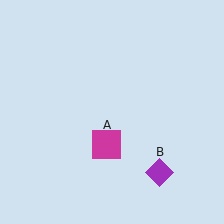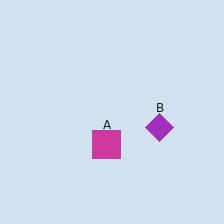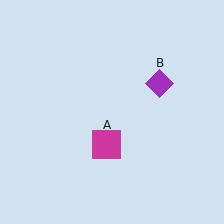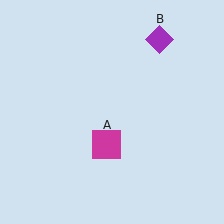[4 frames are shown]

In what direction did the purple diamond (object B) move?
The purple diamond (object B) moved up.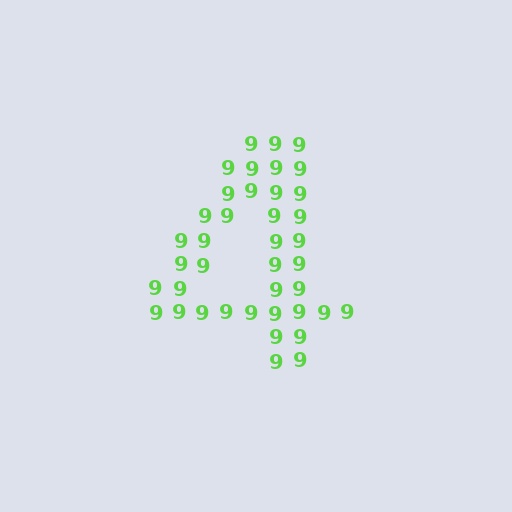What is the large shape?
The large shape is the digit 4.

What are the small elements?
The small elements are digit 9's.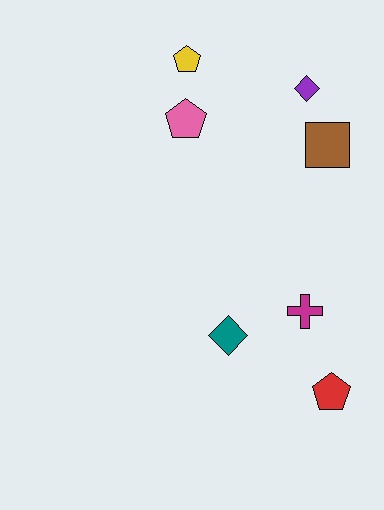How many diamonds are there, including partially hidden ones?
There are 2 diamonds.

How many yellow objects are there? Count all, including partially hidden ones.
There is 1 yellow object.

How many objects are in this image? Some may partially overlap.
There are 7 objects.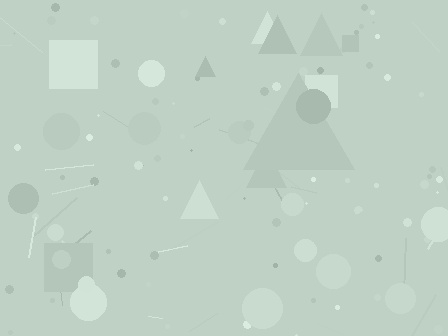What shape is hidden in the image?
A triangle is hidden in the image.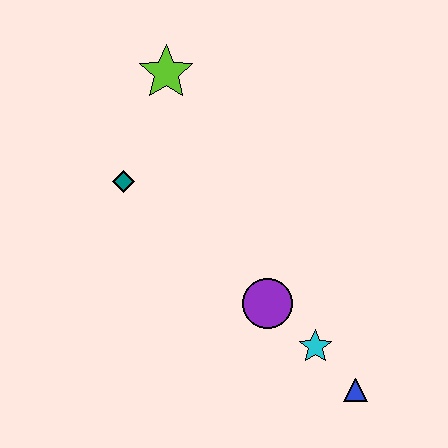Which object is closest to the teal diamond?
The lime star is closest to the teal diamond.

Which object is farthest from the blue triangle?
The lime star is farthest from the blue triangle.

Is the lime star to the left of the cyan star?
Yes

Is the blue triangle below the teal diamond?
Yes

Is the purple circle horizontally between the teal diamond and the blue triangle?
Yes